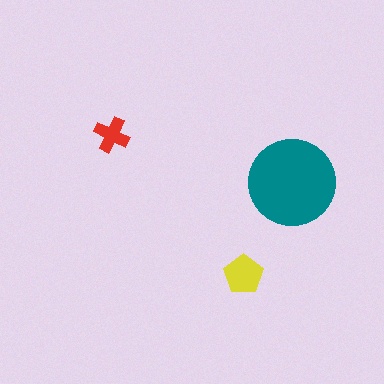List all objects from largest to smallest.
The teal circle, the yellow pentagon, the red cross.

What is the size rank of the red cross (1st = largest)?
3rd.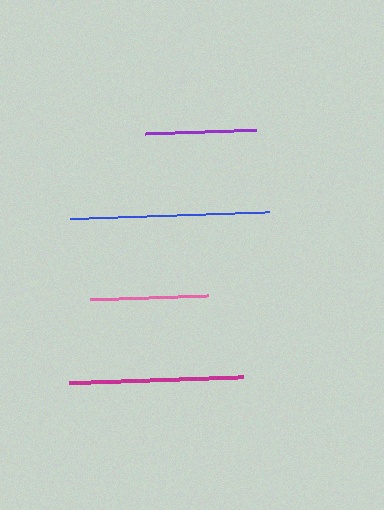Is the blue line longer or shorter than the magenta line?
The blue line is longer than the magenta line.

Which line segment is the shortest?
The purple line is the shortest at approximately 111 pixels.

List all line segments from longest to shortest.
From longest to shortest: blue, magenta, pink, purple.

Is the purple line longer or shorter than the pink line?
The pink line is longer than the purple line.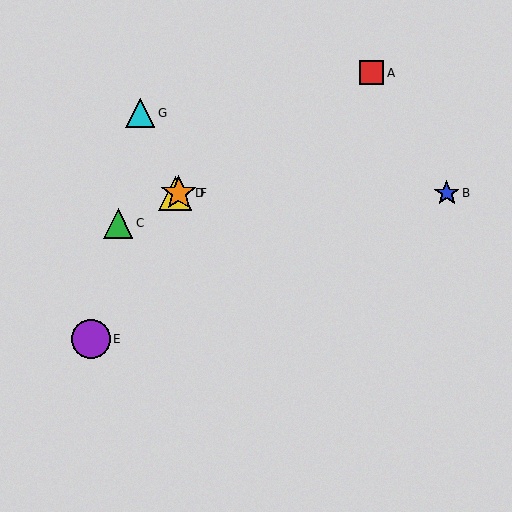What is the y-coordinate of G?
Object G is at y≈113.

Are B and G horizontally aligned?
No, B is at y≈193 and G is at y≈113.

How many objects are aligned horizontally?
3 objects (B, D, F) are aligned horizontally.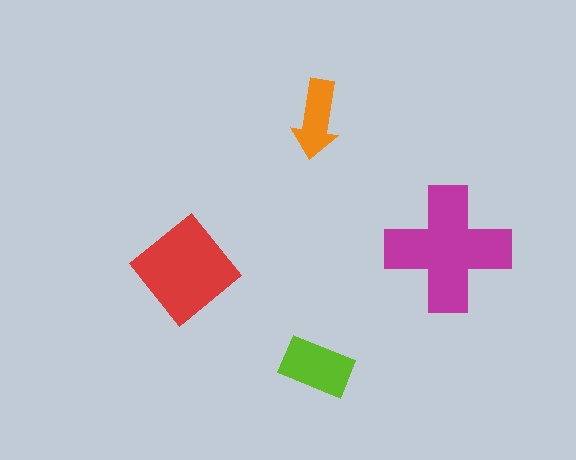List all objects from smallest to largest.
The orange arrow, the lime rectangle, the red diamond, the magenta cross.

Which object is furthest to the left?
The red diamond is leftmost.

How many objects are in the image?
There are 4 objects in the image.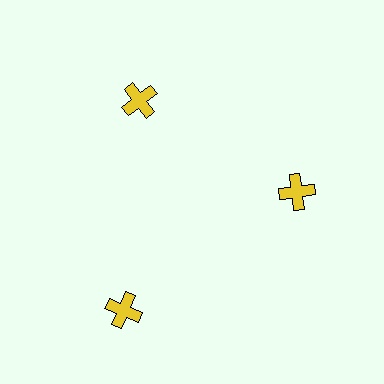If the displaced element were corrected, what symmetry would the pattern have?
It would have 3-fold rotational symmetry — the pattern would map onto itself every 120 degrees.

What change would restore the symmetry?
The symmetry would be restored by moving it inward, back onto the ring so that all 3 crosses sit at equal angles and equal distance from the center.